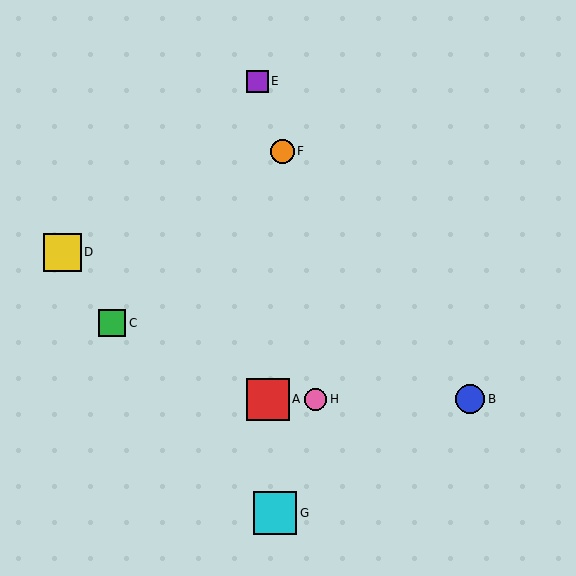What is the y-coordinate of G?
Object G is at y≈513.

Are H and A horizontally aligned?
Yes, both are at y≈399.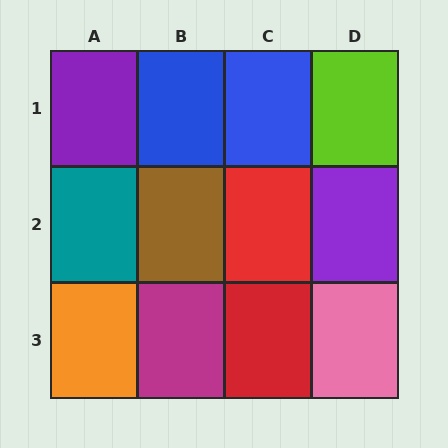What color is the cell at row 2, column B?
Brown.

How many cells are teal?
1 cell is teal.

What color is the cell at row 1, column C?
Blue.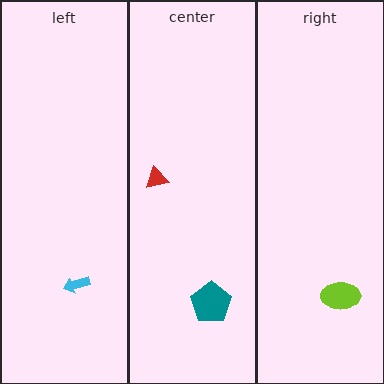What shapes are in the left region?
The cyan arrow.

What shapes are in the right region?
The lime ellipse.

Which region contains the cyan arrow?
The left region.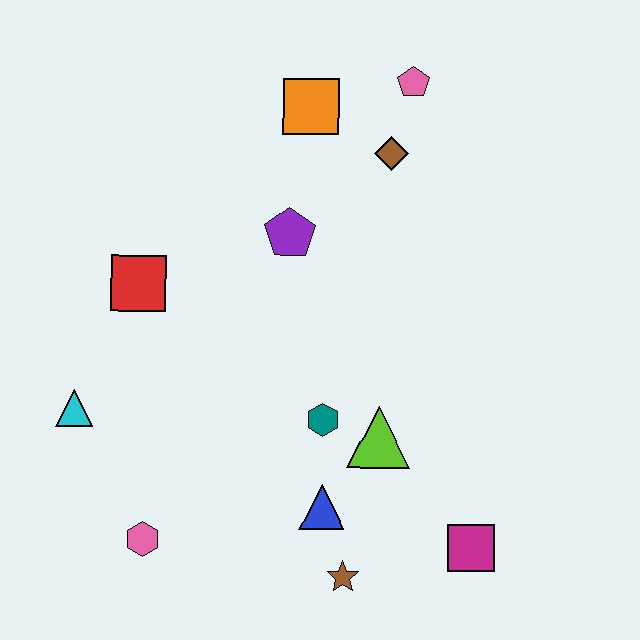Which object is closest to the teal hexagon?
The lime triangle is closest to the teal hexagon.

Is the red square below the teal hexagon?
No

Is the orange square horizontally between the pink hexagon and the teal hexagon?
Yes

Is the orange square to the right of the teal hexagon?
No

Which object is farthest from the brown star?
The pink pentagon is farthest from the brown star.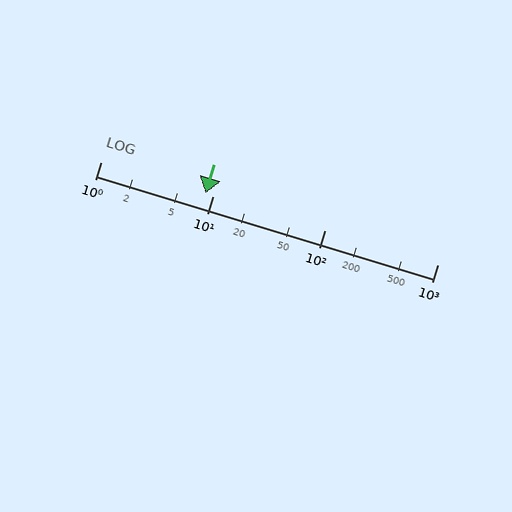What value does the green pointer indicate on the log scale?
The pointer indicates approximately 8.5.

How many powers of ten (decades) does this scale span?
The scale spans 3 decades, from 1 to 1000.